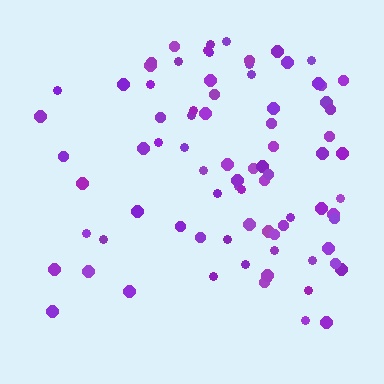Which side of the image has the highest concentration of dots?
The right.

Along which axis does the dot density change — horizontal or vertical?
Horizontal.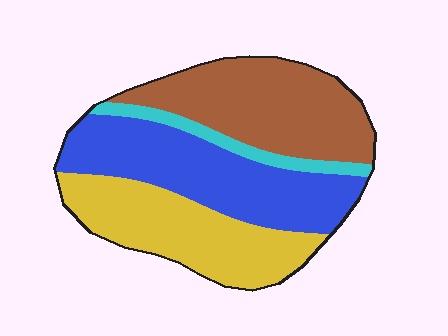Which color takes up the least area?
Cyan, at roughly 5%.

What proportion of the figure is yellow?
Yellow covers around 30% of the figure.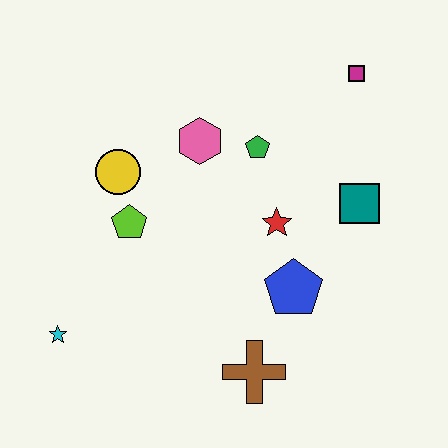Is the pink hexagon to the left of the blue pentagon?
Yes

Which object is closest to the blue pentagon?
The red star is closest to the blue pentagon.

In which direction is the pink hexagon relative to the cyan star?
The pink hexagon is above the cyan star.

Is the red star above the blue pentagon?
Yes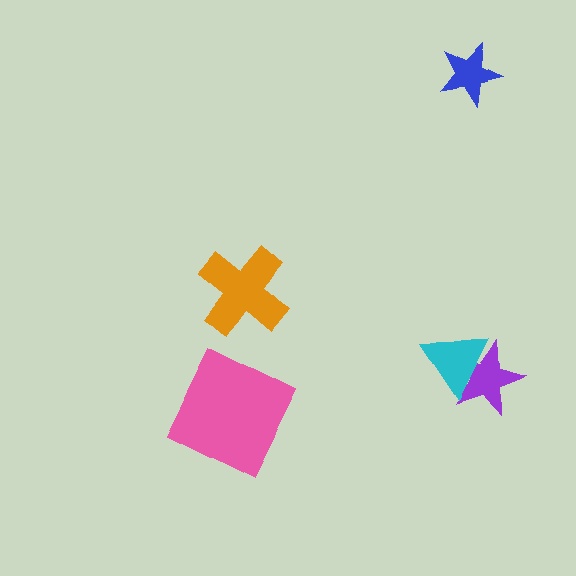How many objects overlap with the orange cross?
0 objects overlap with the orange cross.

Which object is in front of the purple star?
The cyan triangle is in front of the purple star.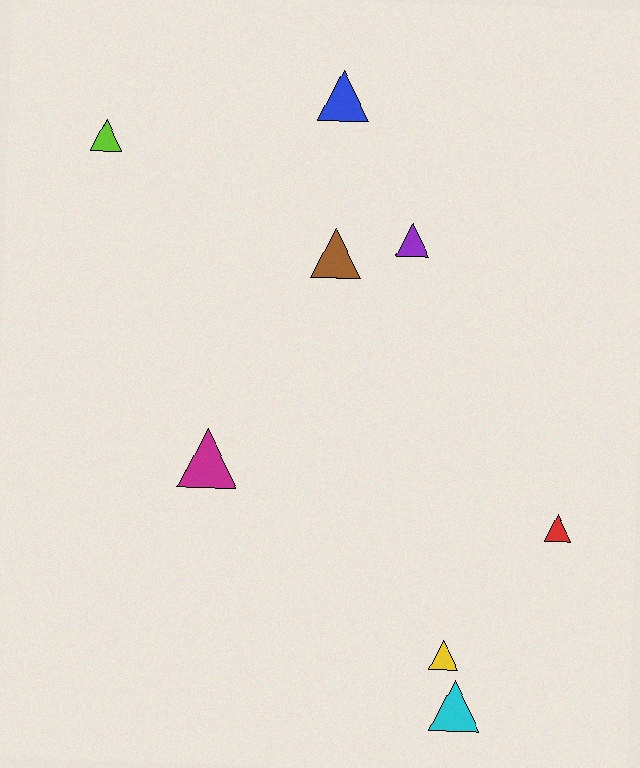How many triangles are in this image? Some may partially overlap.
There are 8 triangles.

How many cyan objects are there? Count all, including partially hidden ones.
There is 1 cyan object.